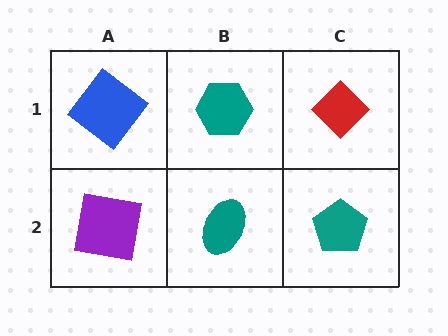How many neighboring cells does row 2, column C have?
2.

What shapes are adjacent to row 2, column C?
A red diamond (row 1, column C), a teal ellipse (row 2, column B).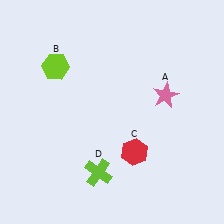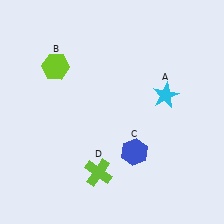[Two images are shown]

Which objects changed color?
A changed from pink to cyan. C changed from red to blue.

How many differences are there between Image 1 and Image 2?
There are 2 differences between the two images.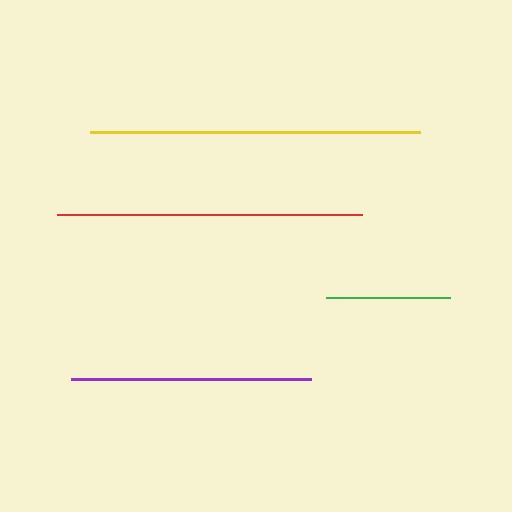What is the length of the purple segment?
The purple segment is approximately 240 pixels long.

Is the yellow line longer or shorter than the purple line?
The yellow line is longer than the purple line.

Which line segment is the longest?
The yellow line is the longest at approximately 330 pixels.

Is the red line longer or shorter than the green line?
The red line is longer than the green line.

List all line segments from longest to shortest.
From longest to shortest: yellow, red, purple, green.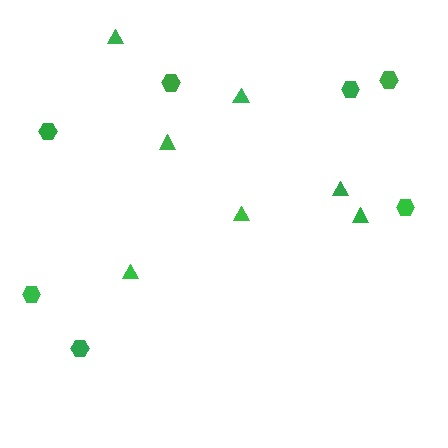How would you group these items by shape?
There are 2 groups: one group of triangles (7) and one group of hexagons (7).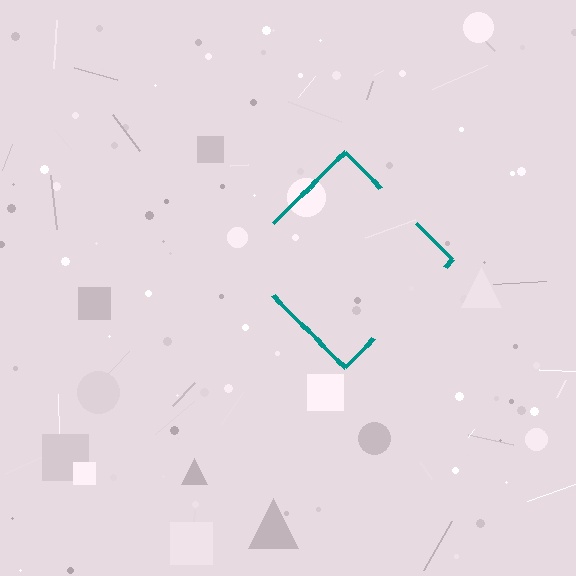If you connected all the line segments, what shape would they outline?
They would outline a diamond.